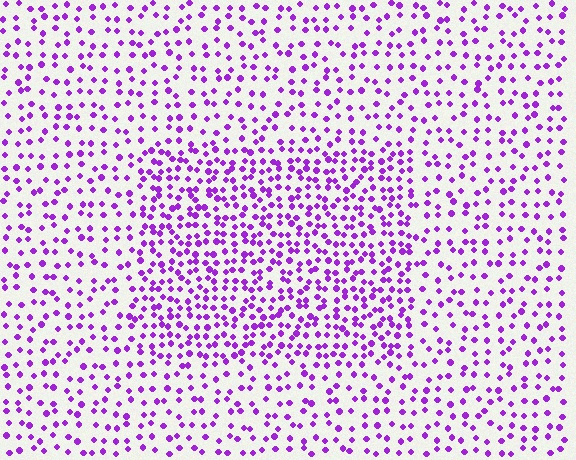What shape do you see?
I see a rectangle.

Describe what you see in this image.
The image contains small purple elements arranged at two different densities. A rectangle-shaped region is visible where the elements are more densely packed than the surrounding area.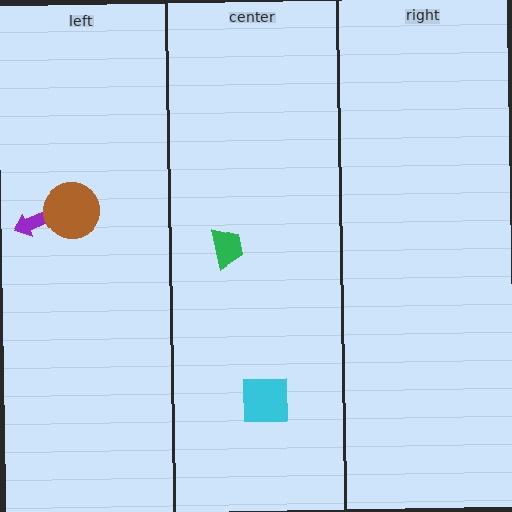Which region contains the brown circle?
The left region.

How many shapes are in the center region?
2.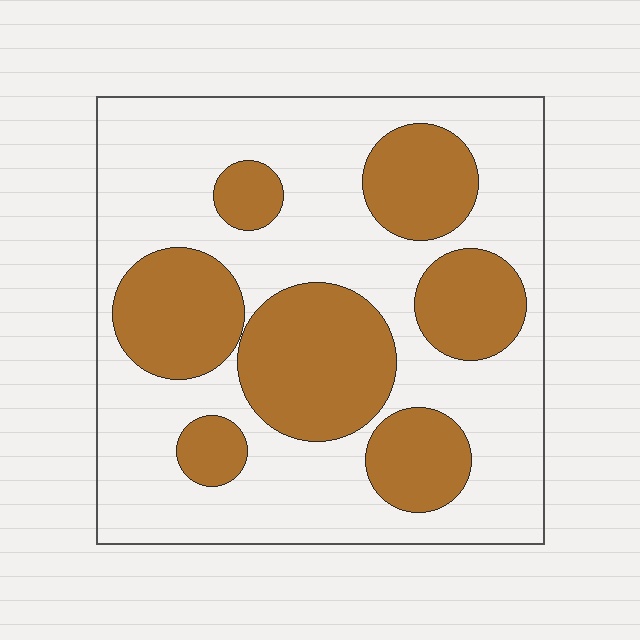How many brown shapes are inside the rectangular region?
7.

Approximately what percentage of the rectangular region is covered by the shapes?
Approximately 35%.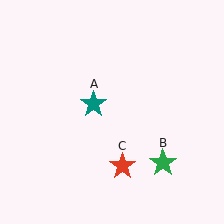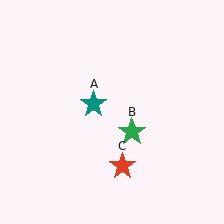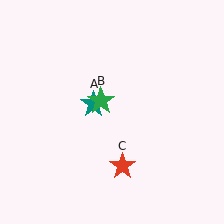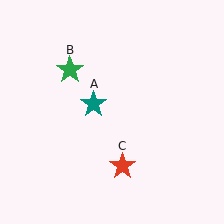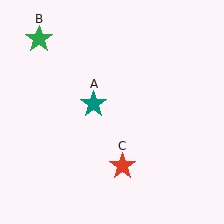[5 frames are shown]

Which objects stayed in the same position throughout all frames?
Teal star (object A) and red star (object C) remained stationary.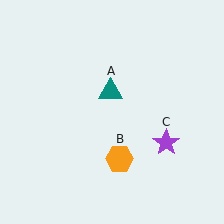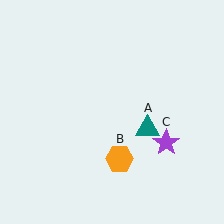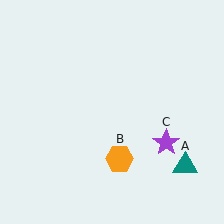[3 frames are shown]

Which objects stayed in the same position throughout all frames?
Orange hexagon (object B) and purple star (object C) remained stationary.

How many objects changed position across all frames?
1 object changed position: teal triangle (object A).